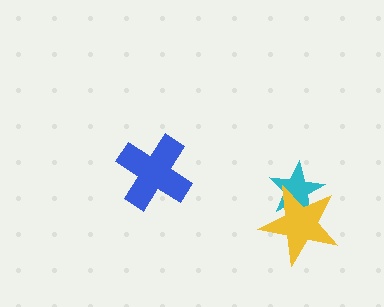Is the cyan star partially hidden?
Yes, it is partially covered by another shape.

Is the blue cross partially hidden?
No, no other shape covers it.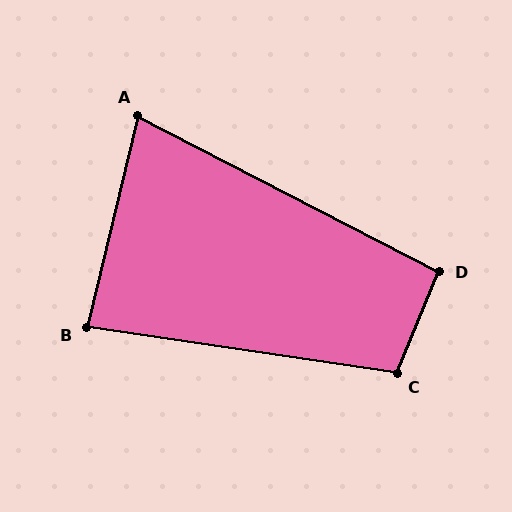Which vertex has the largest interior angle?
C, at approximately 104 degrees.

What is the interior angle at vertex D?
Approximately 95 degrees (obtuse).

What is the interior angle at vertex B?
Approximately 85 degrees (acute).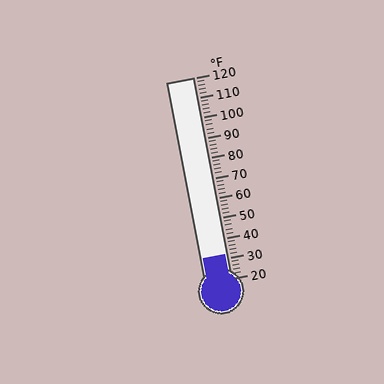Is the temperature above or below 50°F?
The temperature is below 50°F.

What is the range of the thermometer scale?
The thermometer scale ranges from 20°F to 120°F.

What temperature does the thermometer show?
The thermometer shows approximately 32°F.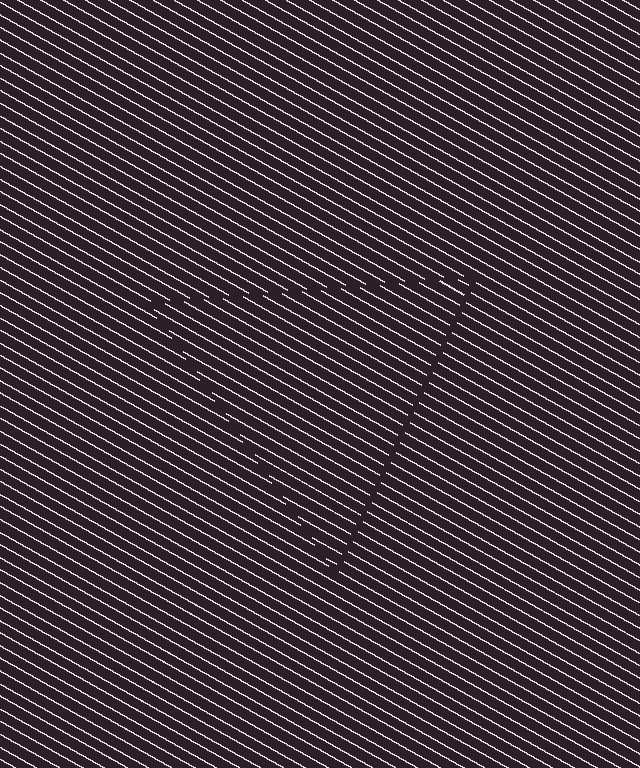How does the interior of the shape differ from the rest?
The interior of the shape contains the same grating, shifted by half a period — the contour is defined by the phase discontinuity where line-ends from the inner and outer gratings abut.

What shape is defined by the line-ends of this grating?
An illusory triangle. The interior of the shape contains the same grating, shifted by half a period — the contour is defined by the phase discontinuity where line-ends from the inner and outer gratings abut.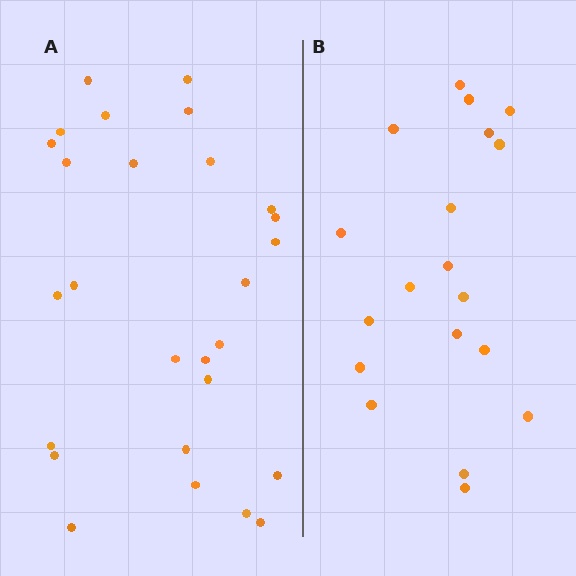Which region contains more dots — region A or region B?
Region A (the left region) has more dots.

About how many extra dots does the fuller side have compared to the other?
Region A has roughly 8 or so more dots than region B.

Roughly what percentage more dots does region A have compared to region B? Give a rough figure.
About 40% more.